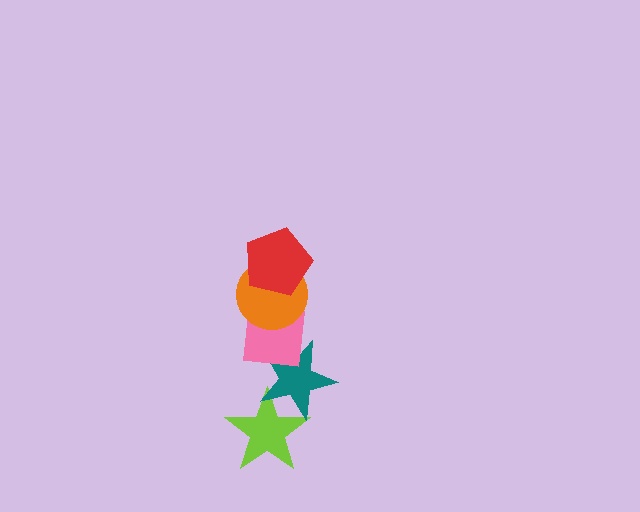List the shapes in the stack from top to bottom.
From top to bottom: the red pentagon, the orange circle, the pink square, the teal star, the lime star.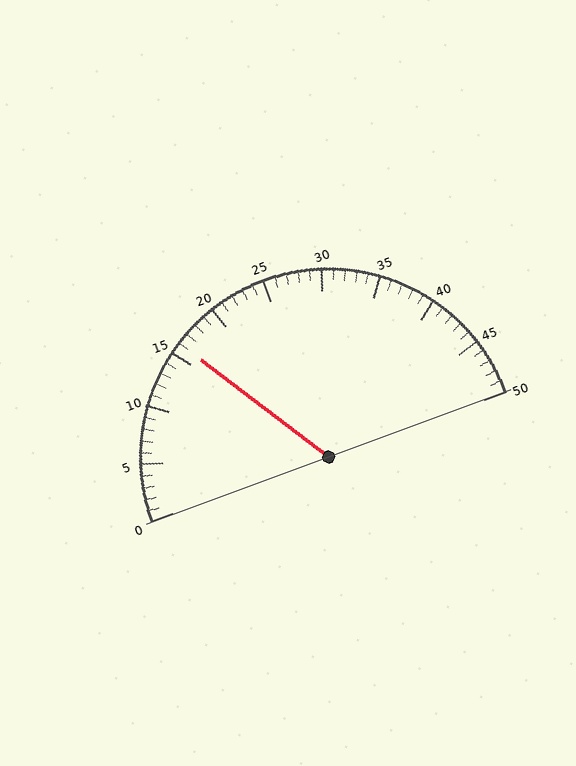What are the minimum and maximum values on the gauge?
The gauge ranges from 0 to 50.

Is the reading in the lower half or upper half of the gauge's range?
The reading is in the lower half of the range (0 to 50).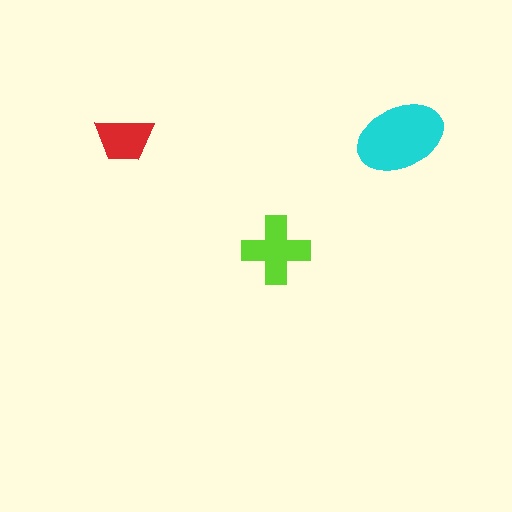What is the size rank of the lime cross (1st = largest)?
2nd.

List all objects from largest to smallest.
The cyan ellipse, the lime cross, the red trapezoid.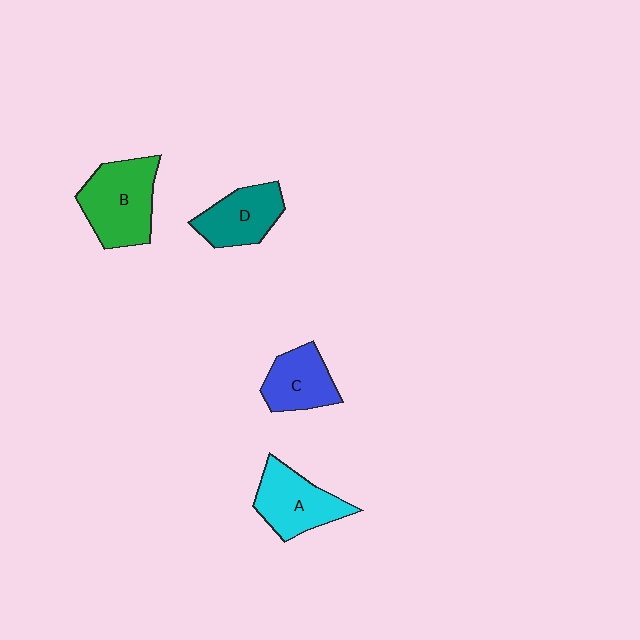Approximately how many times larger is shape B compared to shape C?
Approximately 1.5 times.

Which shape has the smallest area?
Shape C (blue).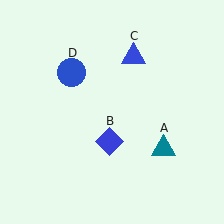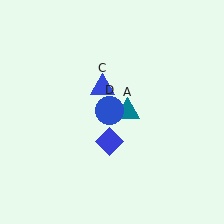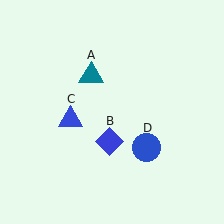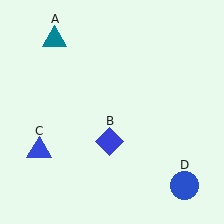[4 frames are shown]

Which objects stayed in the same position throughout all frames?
Blue diamond (object B) remained stationary.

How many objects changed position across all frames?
3 objects changed position: teal triangle (object A), blue triangle (object C), blue circle (object D).